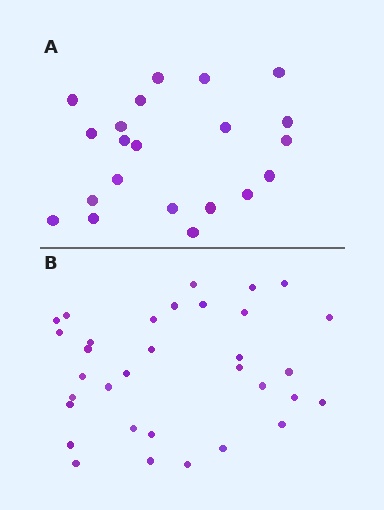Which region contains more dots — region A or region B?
Region B (the bottom region) has more dots.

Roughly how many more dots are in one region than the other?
Region B has roughly 12 or so more dots than region A.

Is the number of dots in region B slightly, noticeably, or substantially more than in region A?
Region B has substantially more. The ratio is roughly 1.6 to 1.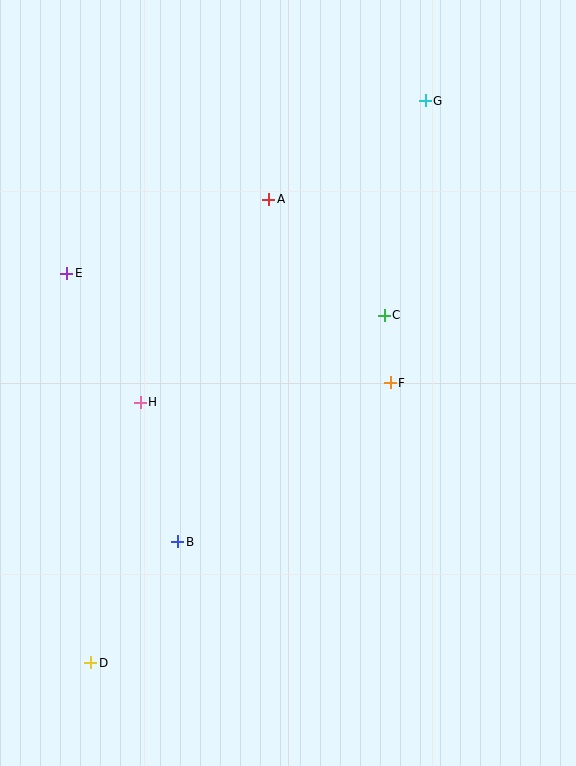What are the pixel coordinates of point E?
Point E is at (67, 273).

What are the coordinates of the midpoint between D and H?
The midpoint between D and H is at (115, 532).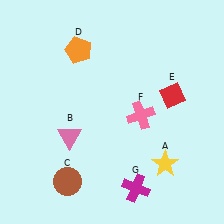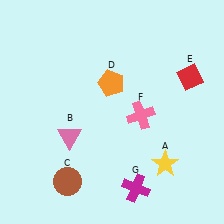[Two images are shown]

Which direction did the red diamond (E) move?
The red diamond (E) moved up.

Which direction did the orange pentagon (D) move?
The orange pentagon (D) moved down.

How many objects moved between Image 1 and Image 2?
2 objects moved between the two images.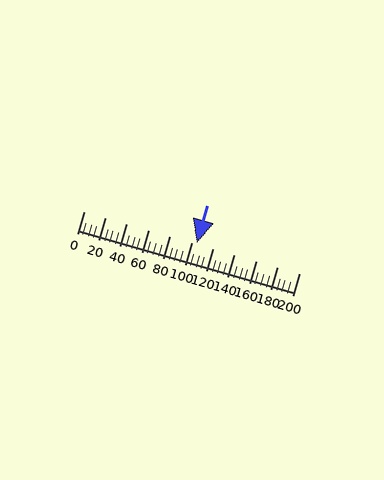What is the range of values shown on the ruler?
The ruler shows values from 0 to 200.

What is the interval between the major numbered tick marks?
The major tick marks are spaced 20 units apart.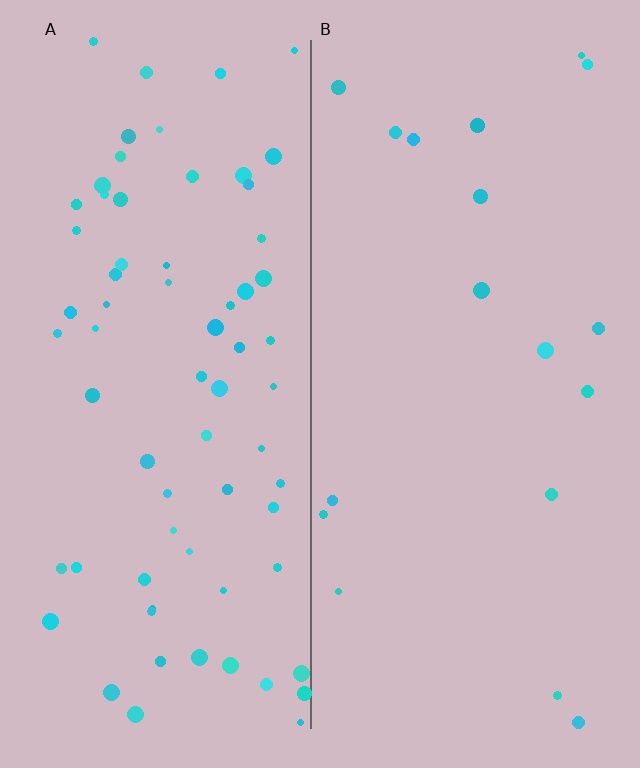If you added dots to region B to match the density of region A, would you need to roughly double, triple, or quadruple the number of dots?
Approximately quadruple.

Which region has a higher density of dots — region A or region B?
A (the left).